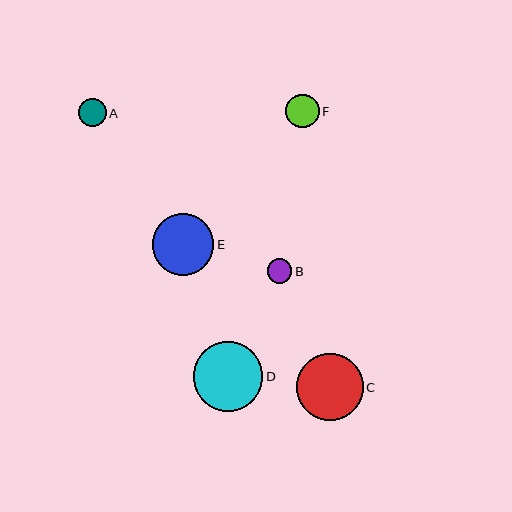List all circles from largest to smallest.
From largest to smallest: D, C, E, F, A, B.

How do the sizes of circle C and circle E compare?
Circle C and circle E are approximately the same size.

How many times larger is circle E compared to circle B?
Circle E is approximately 2.5 times the size of circle B.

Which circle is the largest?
Circle D is the largest with a size of approximately 70 pixels.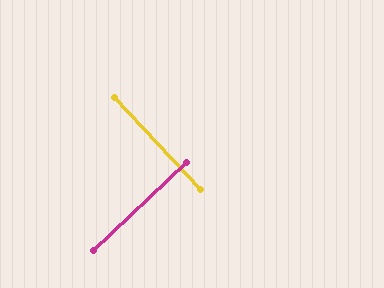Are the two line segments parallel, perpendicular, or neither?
Perpendicular — they meet at approximately 90°.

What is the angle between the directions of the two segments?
Approximately 90 degrees.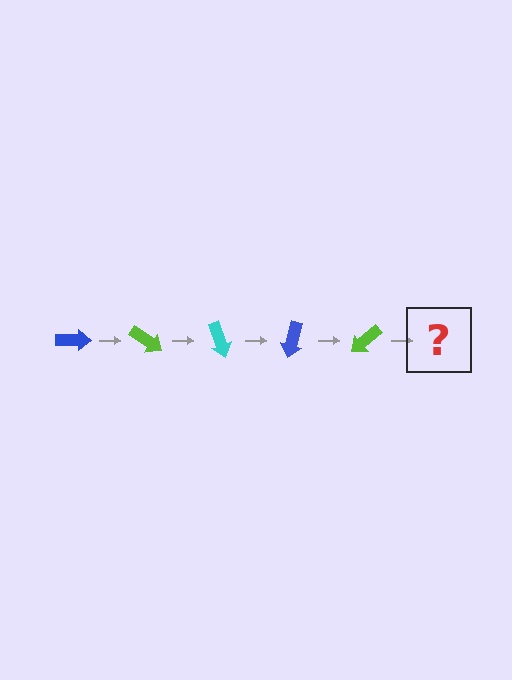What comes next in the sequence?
The next element should be a cyan arrow, rotated 175 degrees from the start.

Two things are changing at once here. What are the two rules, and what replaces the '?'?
The two rules are that it rotates 35 degrees each step and the color cycles through blue, lime, and cyan. The '?' should be a cyan arrow, rotated 175 degrees from the start.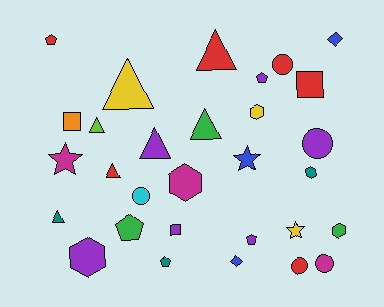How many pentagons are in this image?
There are 5 pentagons.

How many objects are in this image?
There are 30 objects.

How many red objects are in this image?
There are 6 red objects.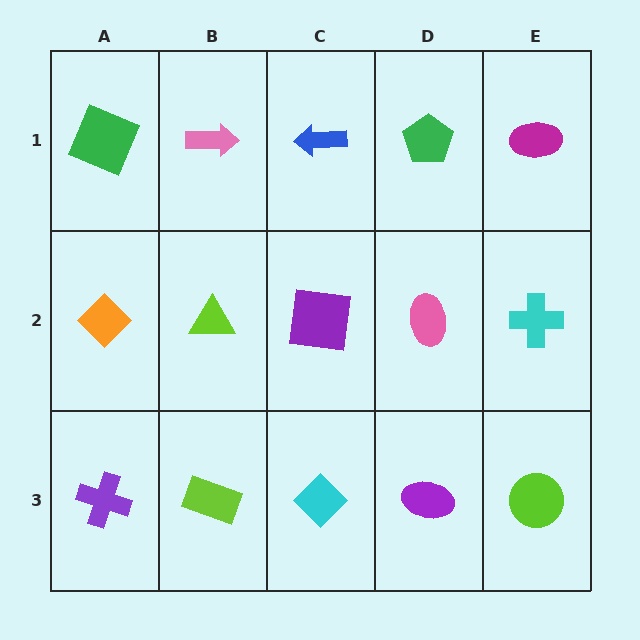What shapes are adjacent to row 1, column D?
A pink ellipse (row 2, column D), a blue arrow (row 1, column C), a magenta ellipse (row 1, column E).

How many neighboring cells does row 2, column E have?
3.